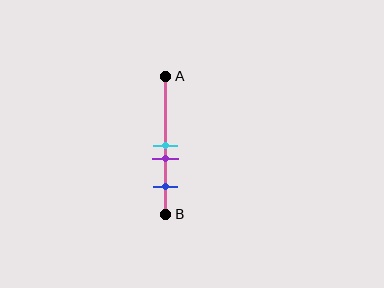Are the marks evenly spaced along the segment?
No, the marks are not evenly spaced.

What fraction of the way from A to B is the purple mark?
The purple mark is approximately 60% (0.6) of the way from A to B.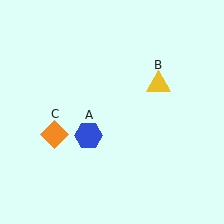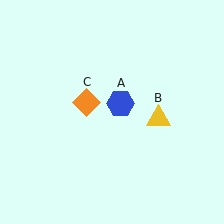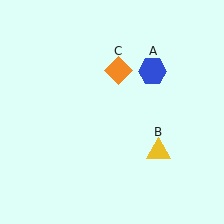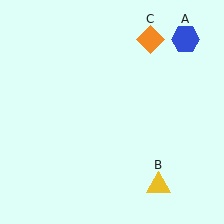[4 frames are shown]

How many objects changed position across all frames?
3 objects changed position: blue hexagon (object A), yellow triangle (object B), orange diamond (object C).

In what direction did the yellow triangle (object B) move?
The yellow triangle (object B) moved down.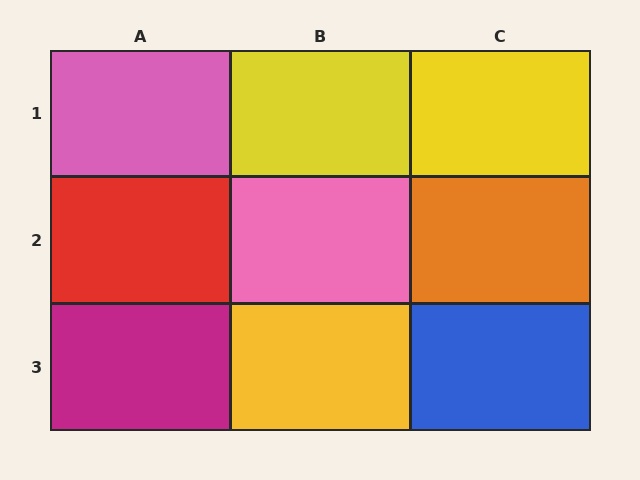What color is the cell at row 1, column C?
Yellow.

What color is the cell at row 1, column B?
Yellow.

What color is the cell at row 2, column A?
Red.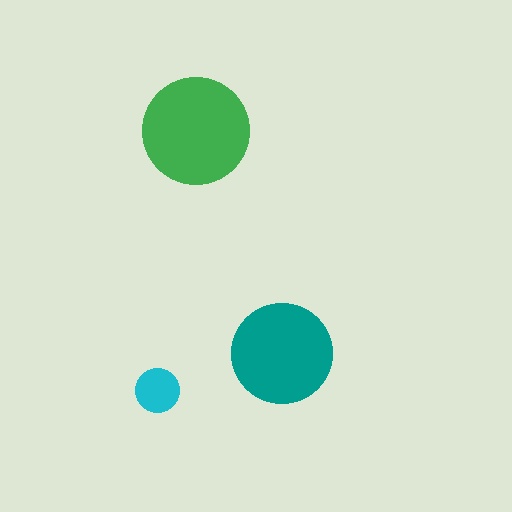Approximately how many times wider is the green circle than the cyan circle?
About 2.5 times wider.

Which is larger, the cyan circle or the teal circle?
The teal one.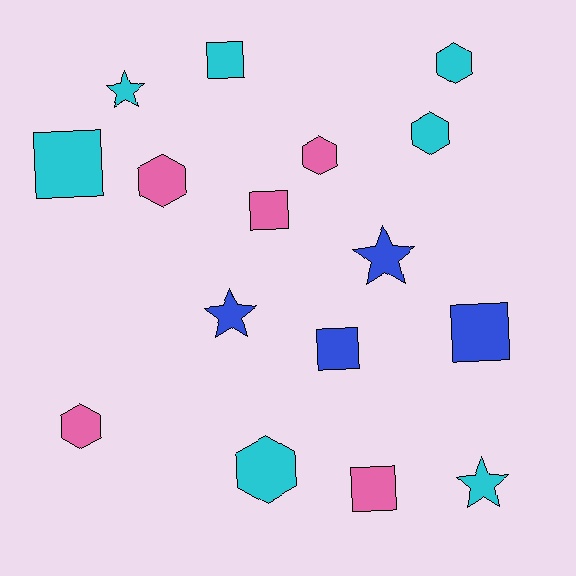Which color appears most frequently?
Cyan, with 7 objects.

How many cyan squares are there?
There are 2 cyan squares.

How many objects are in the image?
There are 16 objects.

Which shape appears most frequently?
Square, with 6 objects.